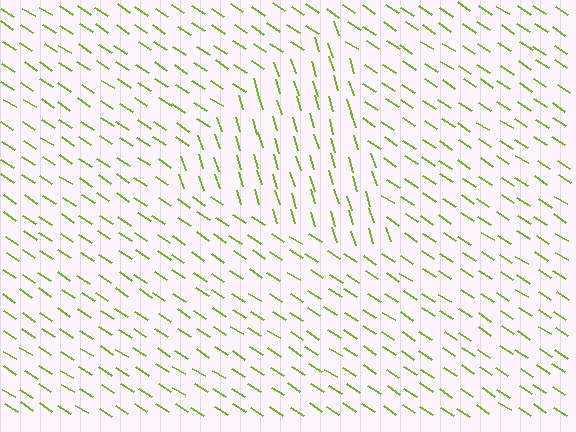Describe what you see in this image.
The image is filled with small lime line segments. A triangle region in the image has lines oriented differently from the surrounding lines, creating a visible texture boundary.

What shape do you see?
I see a triangle.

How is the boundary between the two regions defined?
The boundary is defined purely by a change in line orientation (approximately 39 degrees difference). All lines are the same color and thickness.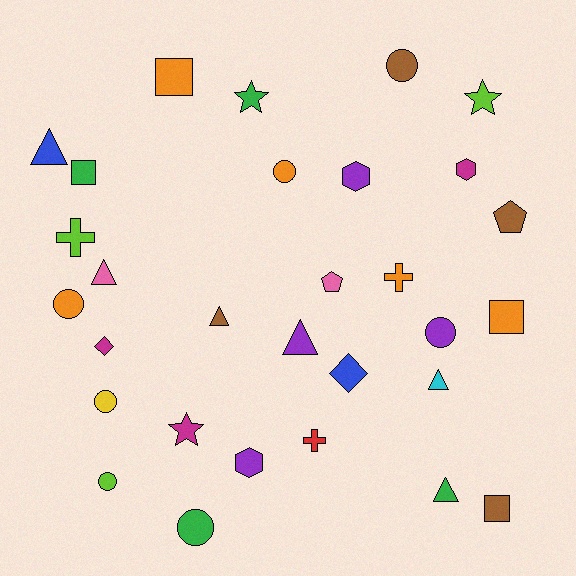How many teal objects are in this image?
There are no teal objects.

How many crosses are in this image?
There are 3 crosses.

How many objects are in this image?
There are 30 objects.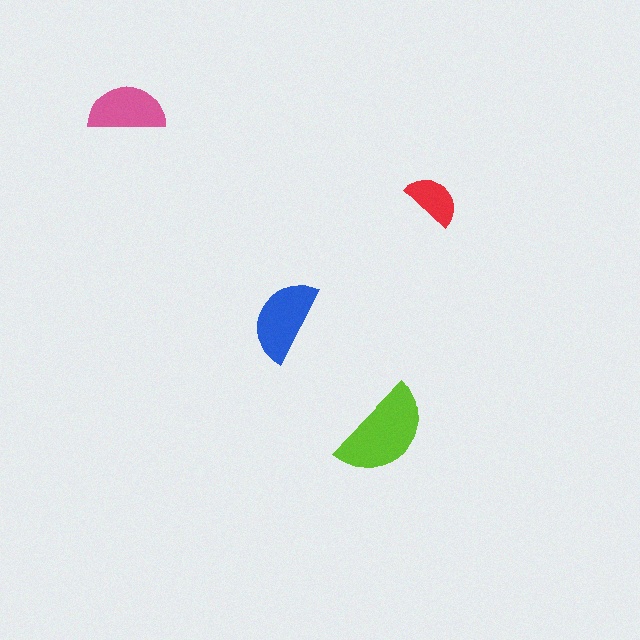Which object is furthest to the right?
The red semicircle is rightmost.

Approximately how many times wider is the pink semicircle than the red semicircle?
About 1.5 times wider.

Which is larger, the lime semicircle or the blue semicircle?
The lime one.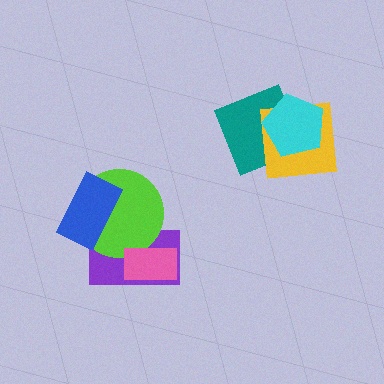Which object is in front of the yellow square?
The cyan pentagon is in front of the yellow square.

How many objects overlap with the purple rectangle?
3 objects overlap with the purple rectangle.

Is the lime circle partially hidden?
Yes, it is partially covered by another shape.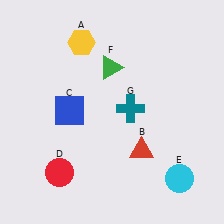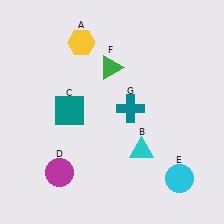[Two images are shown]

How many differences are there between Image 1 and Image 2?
There are 3 differences between the two images.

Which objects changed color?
B changed from red to cyan. C changed from blue to teal. D changed from red to magenta.